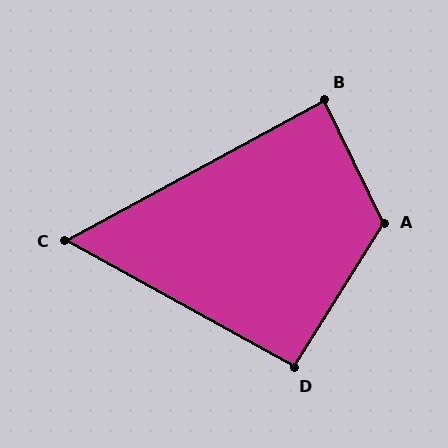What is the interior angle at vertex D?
Approximately 93 degrees (approximately right).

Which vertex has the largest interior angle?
A, at approximately 123 degrees.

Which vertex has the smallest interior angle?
C, at approximately 57 degrees.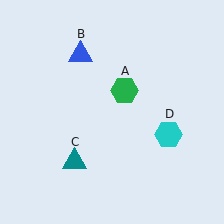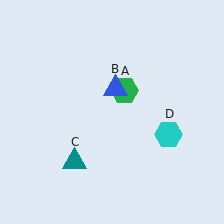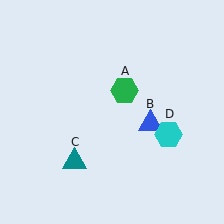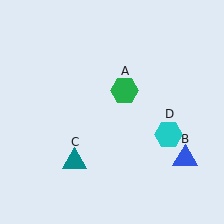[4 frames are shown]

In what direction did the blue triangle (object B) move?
The blue triangle (object B) moved down and to the right.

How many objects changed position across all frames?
1 object changed position: blue triangle (object B).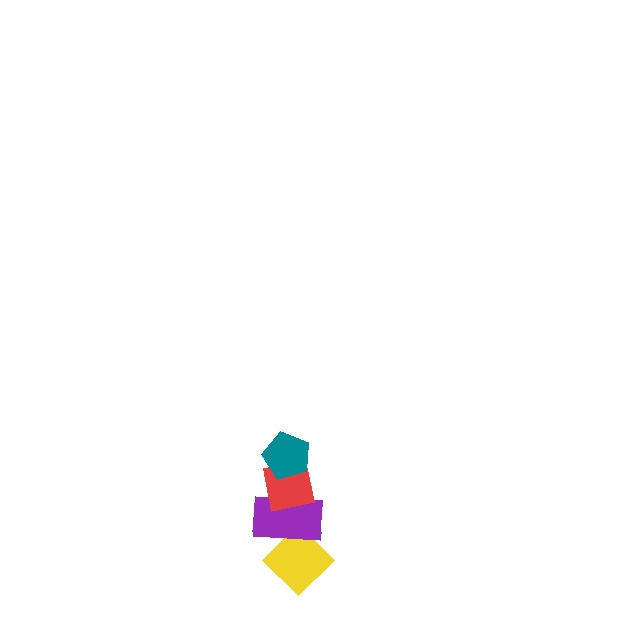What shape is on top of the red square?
The teal pentagon is on top of the red square.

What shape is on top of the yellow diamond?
The purple rectangle is on top of the yellow diamond.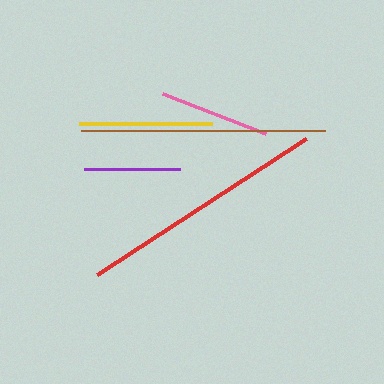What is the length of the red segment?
The red segment is approximately 250 pixels long.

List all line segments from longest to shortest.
From longest to shortest: red, brown, yellow, pink, purple.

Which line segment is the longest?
The red line is the longest at approximately 250 pixels.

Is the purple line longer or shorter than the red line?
The red line is longer than the purple line.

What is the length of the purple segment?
The purple segment is approximately 97 pixels long.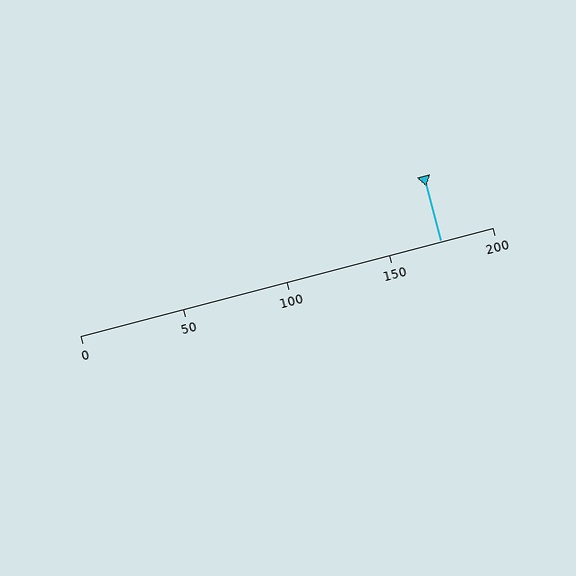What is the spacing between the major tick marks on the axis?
The major ticks are spaced 50 apart.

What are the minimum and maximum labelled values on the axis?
The axis runs from 0 to 200.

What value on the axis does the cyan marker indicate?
The marker indicates approximately 175.